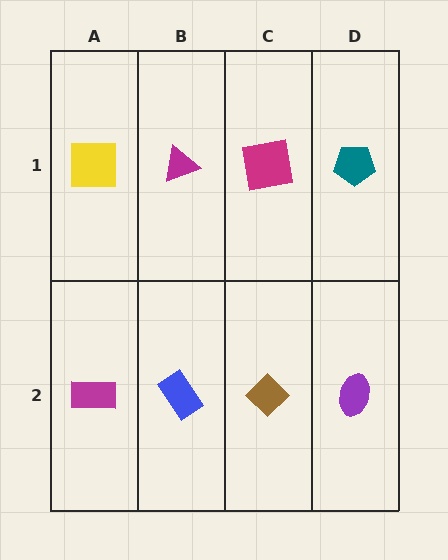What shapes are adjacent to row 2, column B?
A magenta triangle (row 1, column B), a magenta rectangle (row 2, column A), a brown diamond (row 2, column C).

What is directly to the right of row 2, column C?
A purple ellipse.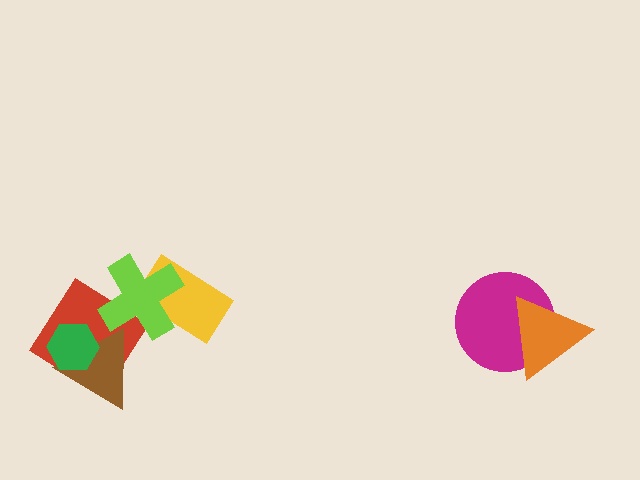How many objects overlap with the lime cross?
2 objects overlap with the lime cross.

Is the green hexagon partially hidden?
No, no other shape covers it.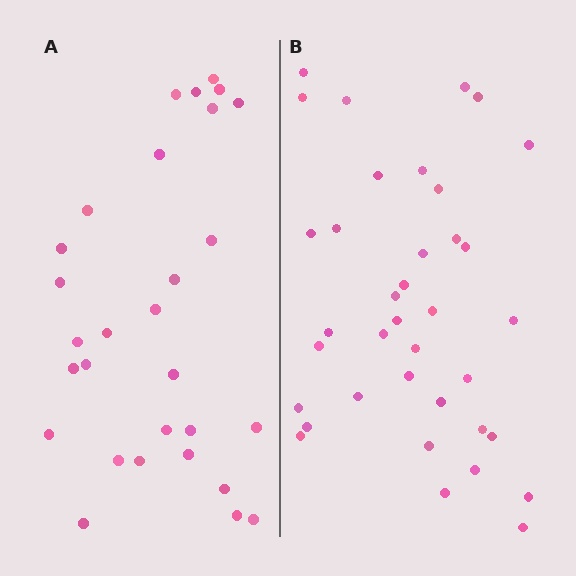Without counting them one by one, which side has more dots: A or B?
Region B (the right region) has more dots.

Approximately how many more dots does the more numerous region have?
Region B has roughly 8 or so more dots than region A.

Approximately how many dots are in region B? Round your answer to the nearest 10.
About 40 dots. (The exact count is 37, which rounds to 40.)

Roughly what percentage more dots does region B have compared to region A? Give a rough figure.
About 30% more.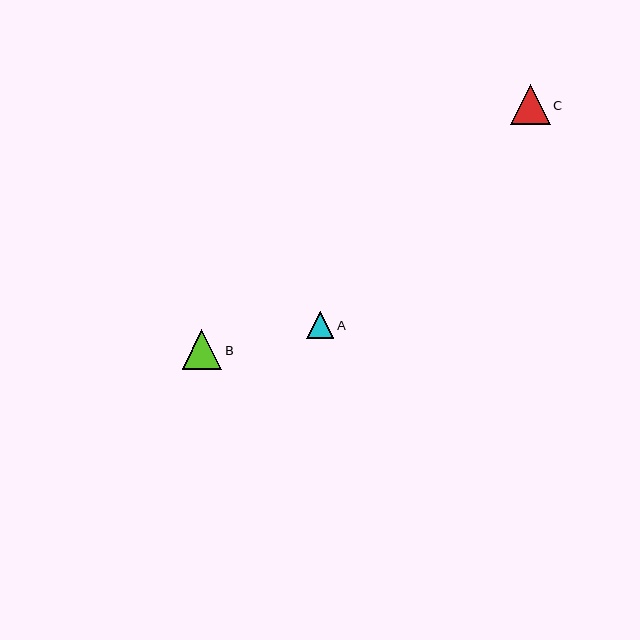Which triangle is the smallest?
Triangle A is the smallest with a size of approximately 27 pixels.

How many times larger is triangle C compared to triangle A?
Triangle C is approximately 1.5 times the size of triangle A.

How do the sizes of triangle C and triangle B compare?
Triangle C and triangle B are approximately the same size.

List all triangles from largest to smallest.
From largest to smallest: C, B, A.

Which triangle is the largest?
Triangle C is the largest with a size of approximately 40 pixels.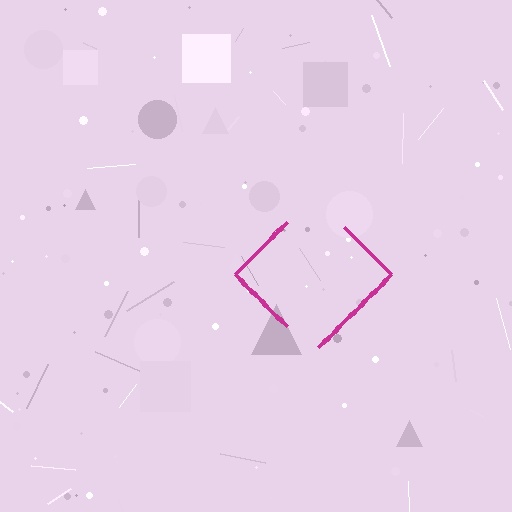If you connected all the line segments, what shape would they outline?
They would outline a diamond.